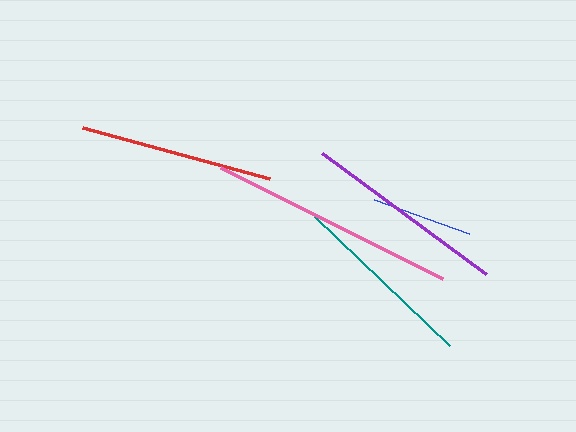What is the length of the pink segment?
The pink segment is approximately 248 pixels long.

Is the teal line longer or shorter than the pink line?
The pink line is longer than the teal line.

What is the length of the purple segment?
The purple segment is approximately 204 pixels long.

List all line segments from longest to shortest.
From longest to shortest: pink, purple, red, teal, blue.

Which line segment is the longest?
The pink line is the longest at approximately 248 pixels.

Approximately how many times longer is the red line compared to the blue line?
The red line is approximately 1.9 times the length of the blue line.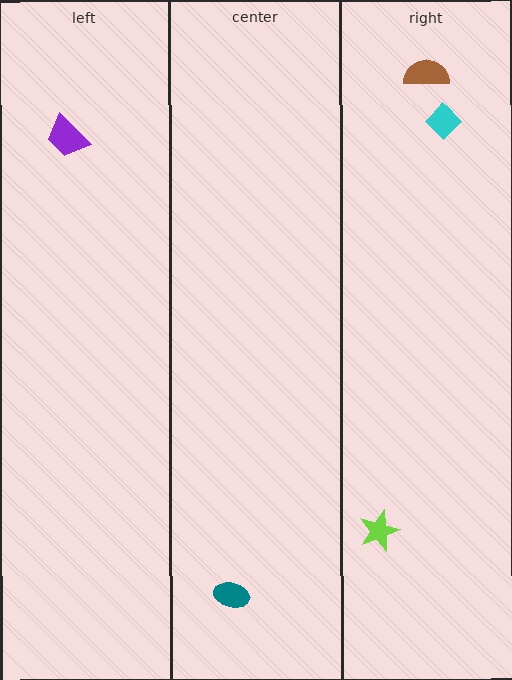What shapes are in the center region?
The teal ellipse.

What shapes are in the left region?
The purple trapezoid.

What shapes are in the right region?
The brown semicircle, the lime star, the cyan diamond.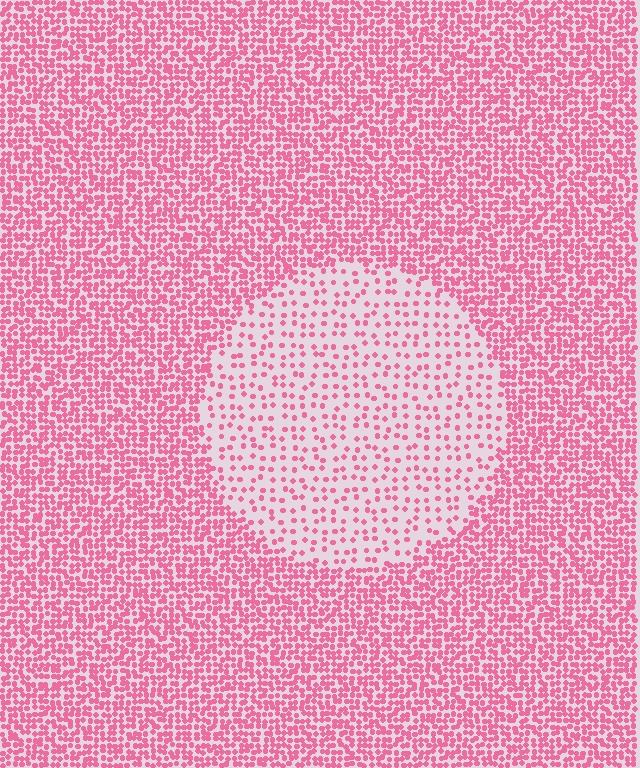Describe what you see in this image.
The image contains small pink elements arranged at two different densities. A circle-shaped region is visible where the elements are less densely packed than the surrounding area.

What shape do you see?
I see a circle.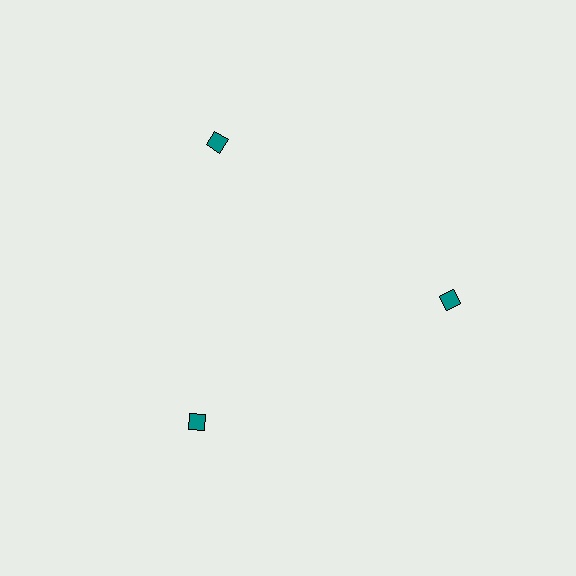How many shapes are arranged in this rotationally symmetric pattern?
There are 3 shapes, arranged in 3 groups of 1.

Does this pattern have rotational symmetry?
Yes, this pattern has 3-fold rotational symmetry. It looks the same after rotating 120 degrees around the center.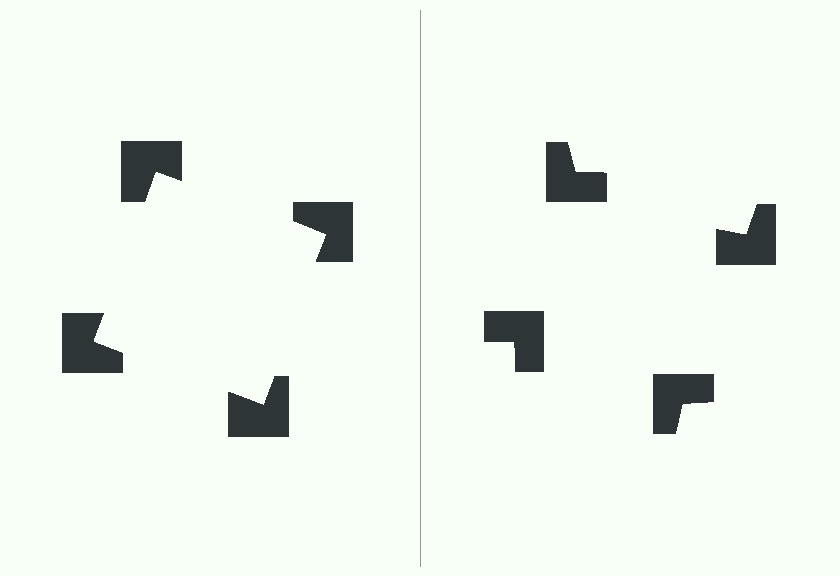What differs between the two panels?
The notched squares are positioned identically on both sides; only the wedge orientations differ. On the left they align to a square; on the right they are misaligned.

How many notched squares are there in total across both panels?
8 — 4 on each side.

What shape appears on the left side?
An illusory square.